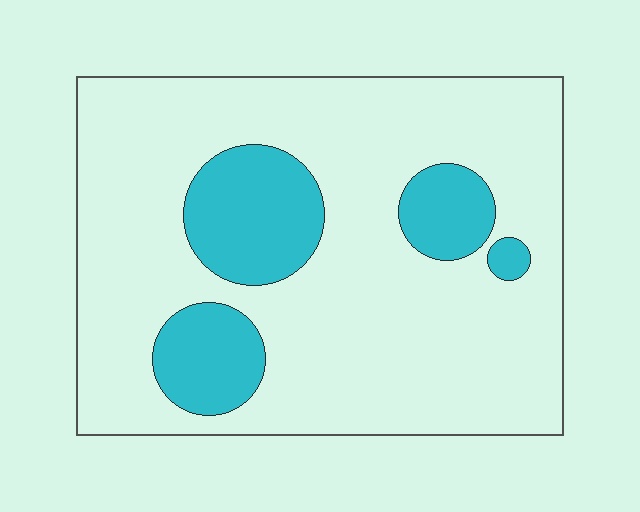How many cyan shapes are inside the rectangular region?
4.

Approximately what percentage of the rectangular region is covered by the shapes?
Approximately 20%.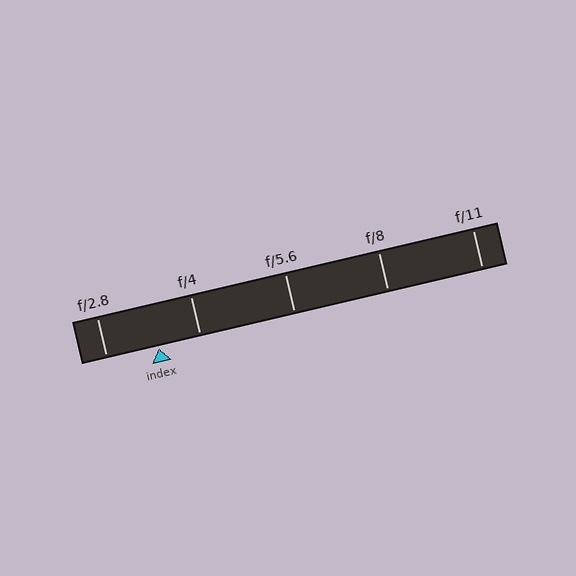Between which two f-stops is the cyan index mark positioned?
The index mark is between f/2.8 and f/4.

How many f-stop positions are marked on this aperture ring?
There are 5 f-stop positions marked.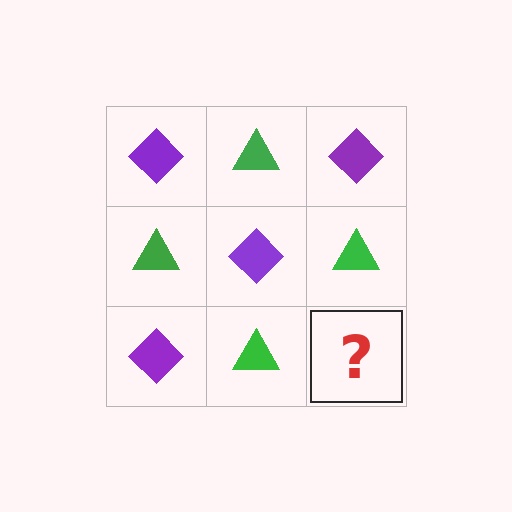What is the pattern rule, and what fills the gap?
The rule is that it alternates purple diamond and green triangle in a checkerboard pattern. The gap should be filled with a purple diamond.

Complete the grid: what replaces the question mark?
The question mark should be replaced with a purple diamond.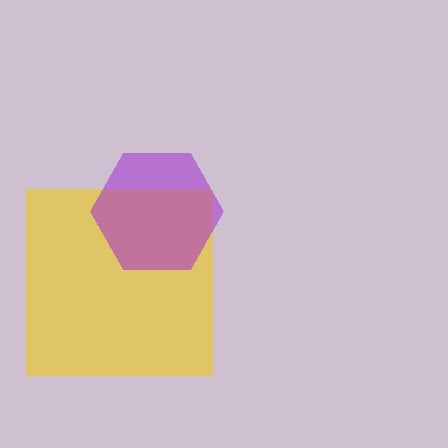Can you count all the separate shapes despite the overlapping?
Yes, there are 2 separate shapes.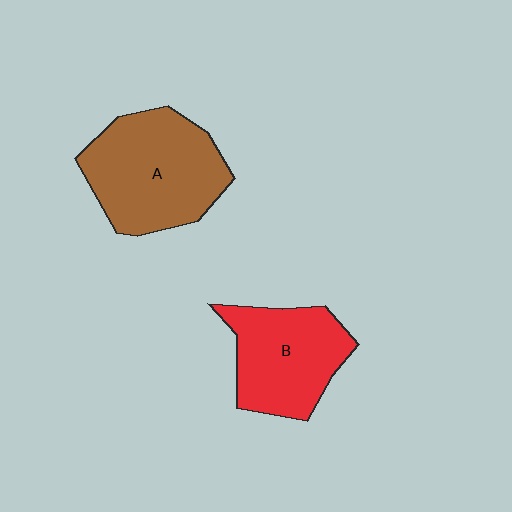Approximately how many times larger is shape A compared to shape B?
Approximately 1.3 times.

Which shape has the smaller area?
Shape B (red).